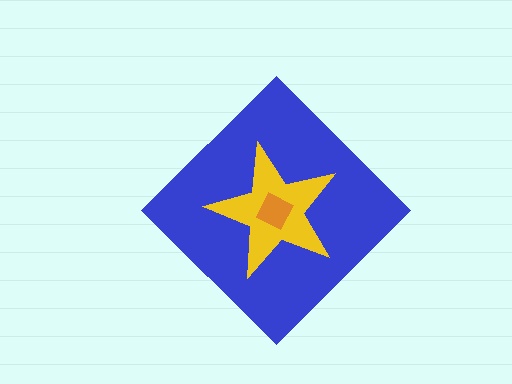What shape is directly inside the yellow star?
The orange square.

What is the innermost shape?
The orange square.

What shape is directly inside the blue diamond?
The yellow star.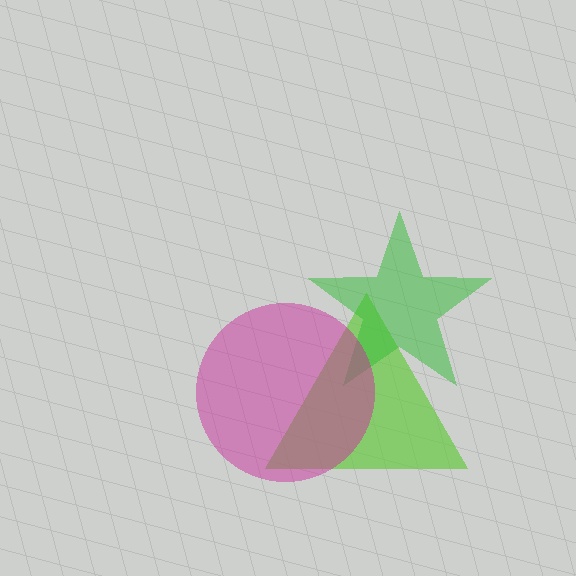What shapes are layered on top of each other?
The layered shapes are: a lime triangle, a green star, a magenta circle.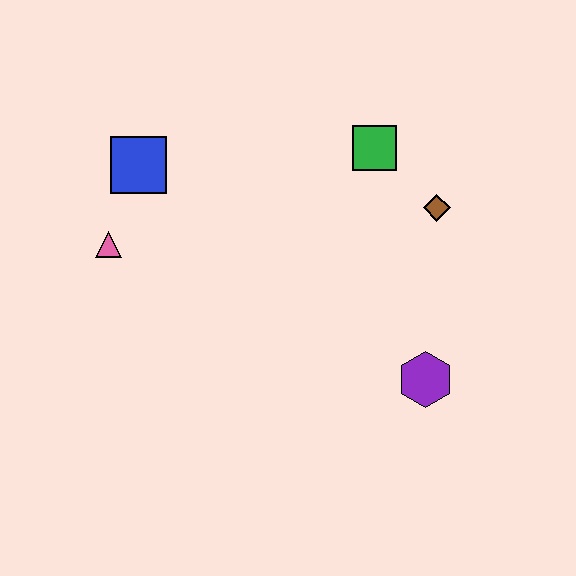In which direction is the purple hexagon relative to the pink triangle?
The purple hexagon is to the right of the pink triangle.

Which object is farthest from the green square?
The pink triangle is farthest from the green square.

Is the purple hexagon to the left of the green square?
No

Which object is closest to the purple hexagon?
The brown diamond is closest to the purple hexagon.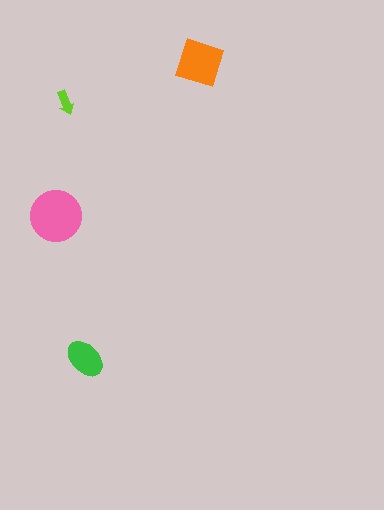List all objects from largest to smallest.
The pink circle, the orange diamond, the green ellipse, the lime arrow.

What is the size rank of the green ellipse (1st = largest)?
3rd.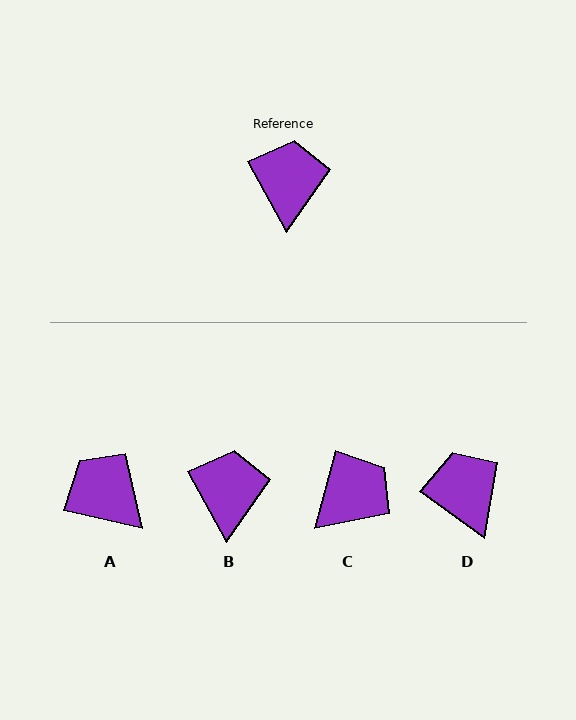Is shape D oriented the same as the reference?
No, it is off by about 25 degrees.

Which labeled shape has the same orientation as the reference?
B.